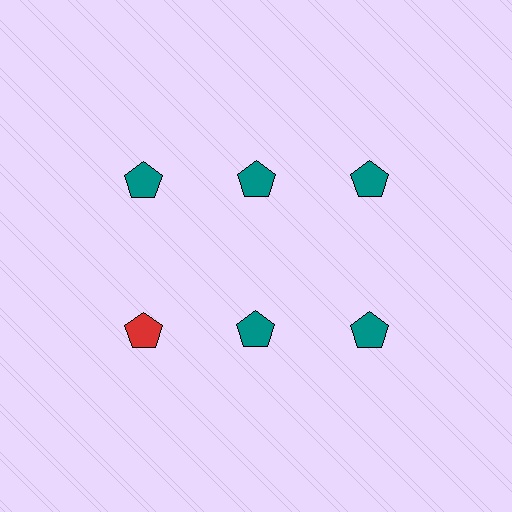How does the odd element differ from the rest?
It has a different color: red instead of teal.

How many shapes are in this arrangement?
There are 6 shapes arranged in a grid pattern.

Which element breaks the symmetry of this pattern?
The red pentagon in the second row, leftmost column breaks the symmetry. All other shapes are teal pentagons.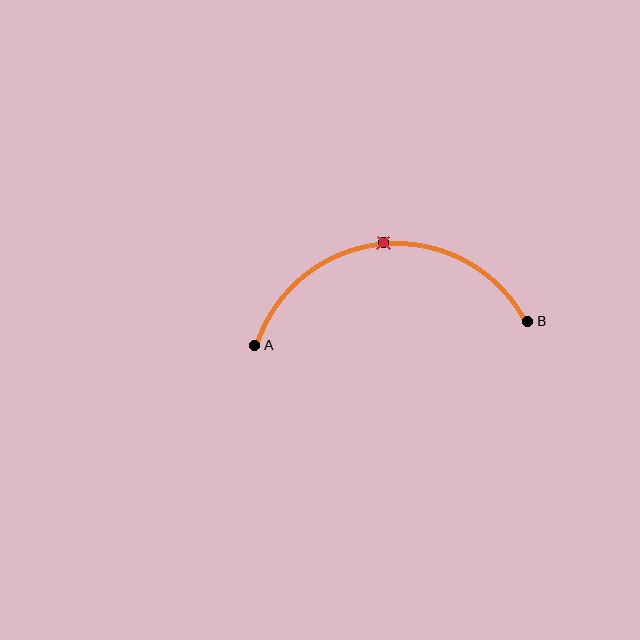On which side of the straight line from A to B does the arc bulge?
The arc bulges above the straight line connecting A and B.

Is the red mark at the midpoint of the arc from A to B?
Yes. The red mark lies on the arc at equal arc-length from both A and B — it is the arc midpoint.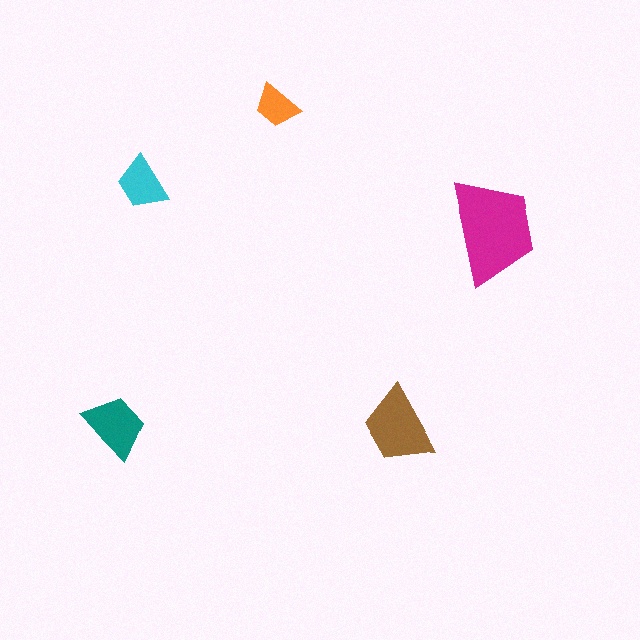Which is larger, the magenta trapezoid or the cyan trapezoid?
The magenta one.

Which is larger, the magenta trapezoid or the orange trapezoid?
The magenta one.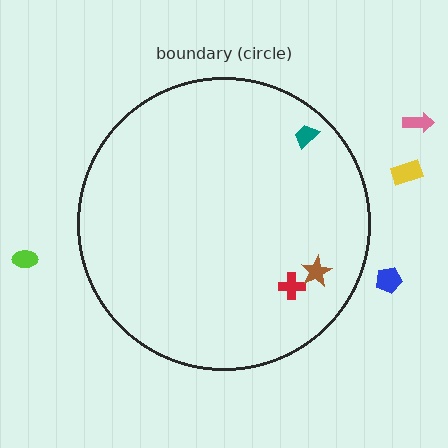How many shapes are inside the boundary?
3 inside, 4 outside.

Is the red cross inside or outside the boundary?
Inside.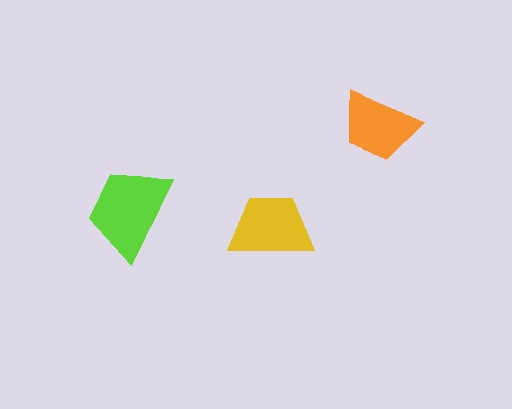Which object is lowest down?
The yellow trapezoid is bottommost.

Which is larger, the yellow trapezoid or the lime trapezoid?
The lime one.